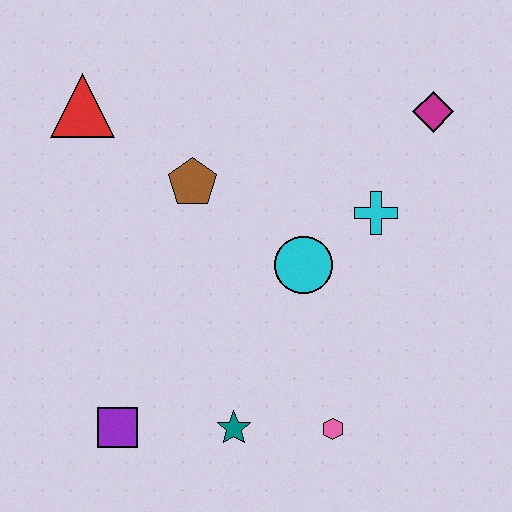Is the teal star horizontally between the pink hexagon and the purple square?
Yes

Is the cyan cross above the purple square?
Yes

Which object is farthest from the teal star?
The magenta diamond is farthest from the teal star.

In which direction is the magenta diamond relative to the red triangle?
The magenta diamond is to the right of the red triangle.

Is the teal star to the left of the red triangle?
No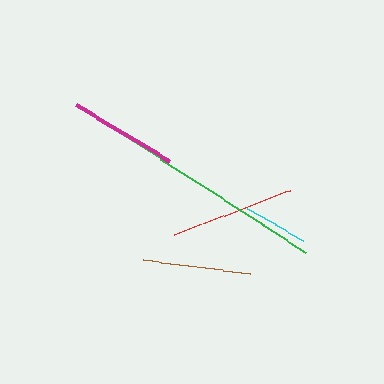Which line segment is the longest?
The green line is the longest at approximately 242 pixels.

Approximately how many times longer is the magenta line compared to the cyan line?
The magenta line is approximately 1.7 times the length of the cyan line.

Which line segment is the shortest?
The cyan line is the shortest at approximately 65 pixels.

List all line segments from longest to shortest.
From longest to shortest: green, red, magenta, brown, cyan.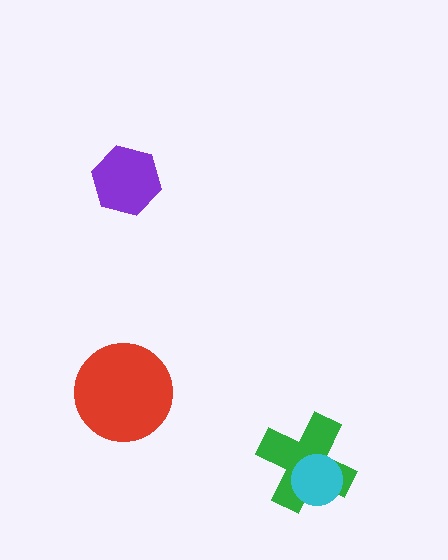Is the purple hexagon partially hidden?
No, no other shape covers it.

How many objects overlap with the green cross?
1 object overlaps with the green cross.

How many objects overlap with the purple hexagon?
0 objects overlap with the purple hexagon.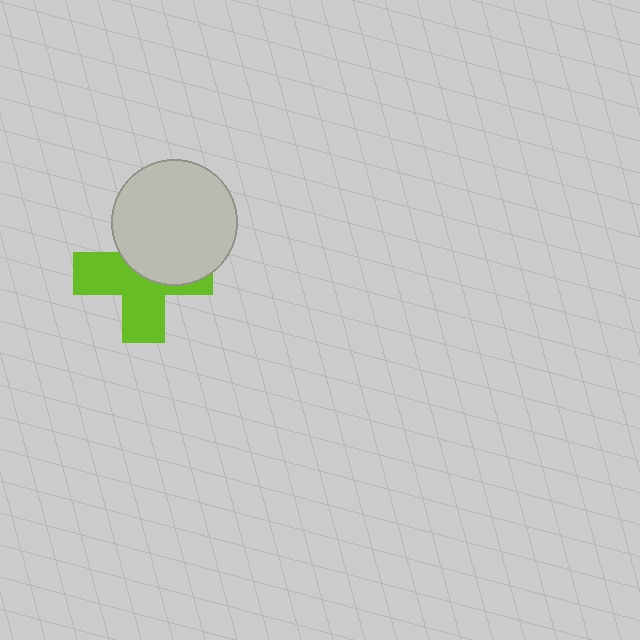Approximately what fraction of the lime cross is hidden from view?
Roughly 45% of the lime cross is hidden behind the light gray circle.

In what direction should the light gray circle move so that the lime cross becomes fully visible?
The light gray circle should move up. That is the shortest direction to clear the overlap and leave the lime cross fully visible.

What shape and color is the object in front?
The object in front is a light gray circle.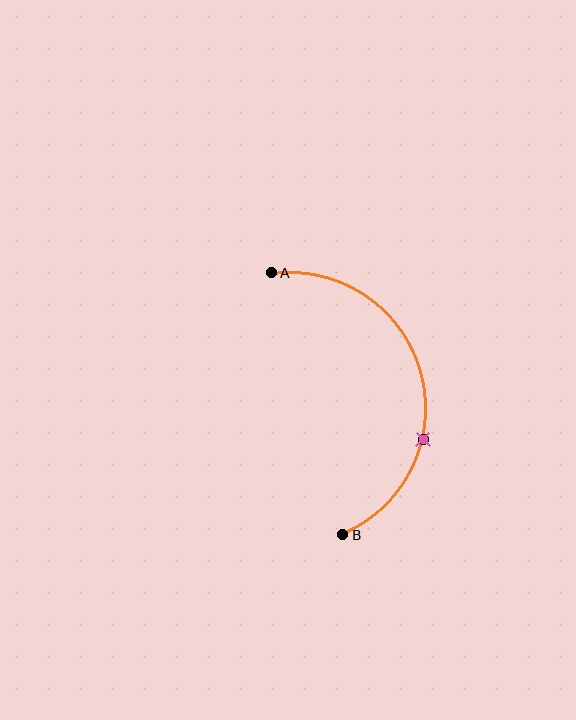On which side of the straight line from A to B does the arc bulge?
The arc bulges to the right of the straight line connecting A and B.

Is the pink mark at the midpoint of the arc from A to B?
No. The pink mark lies on the arc but is closer to endpoint B. The arc midpoint would be at the point on the curve equidistant along the arc from both A and B.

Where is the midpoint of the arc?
The arc midpoint is the point on the curve farthest from the straight line joining A and B. It sits to the right of that line.